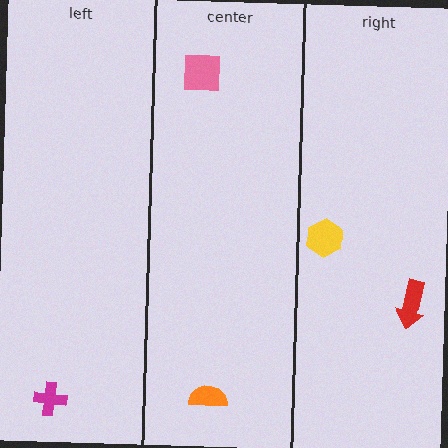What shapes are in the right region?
The red arrow, the yellow hexagon.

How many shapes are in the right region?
2.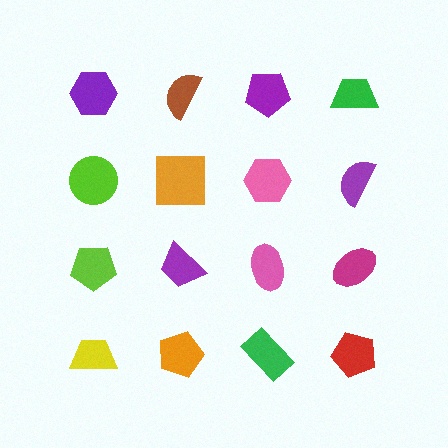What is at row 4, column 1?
A yellow trapezoid.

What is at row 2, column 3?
A pink hexagon.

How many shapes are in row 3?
4 shapes.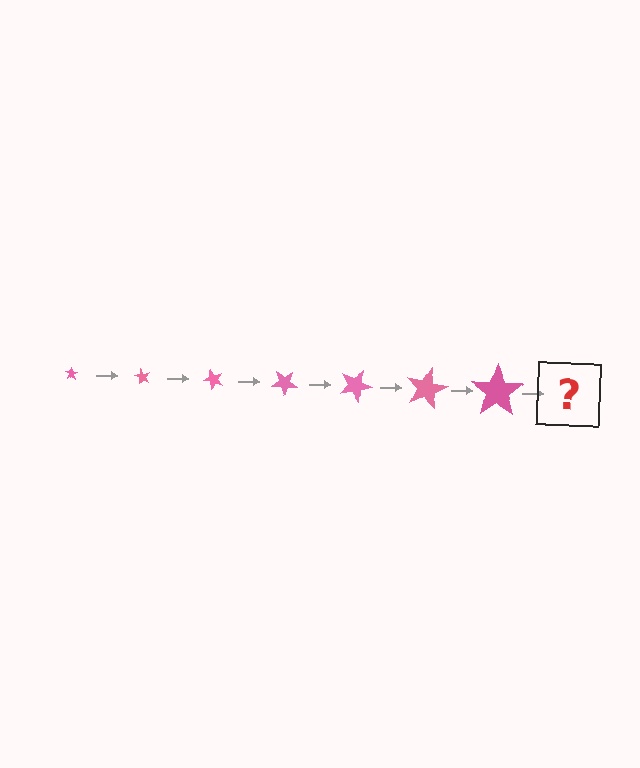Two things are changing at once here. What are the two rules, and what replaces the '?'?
The two rules are that the star grows larger each step and it rotates 60 degrees each step. The '?' should be a star, larger than the previous one and rotated 420 degrees from the start.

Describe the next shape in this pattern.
It should be a star, larger than the previous one and rotated 420 degrees from the start.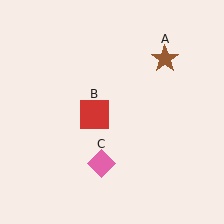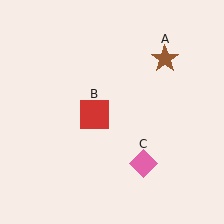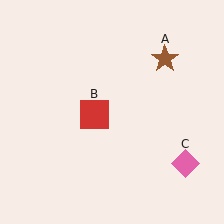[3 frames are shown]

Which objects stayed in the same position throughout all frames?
Brown star (object A) and red square (object B) remained stationary.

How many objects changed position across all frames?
1 object changed position: pink diamond (object C).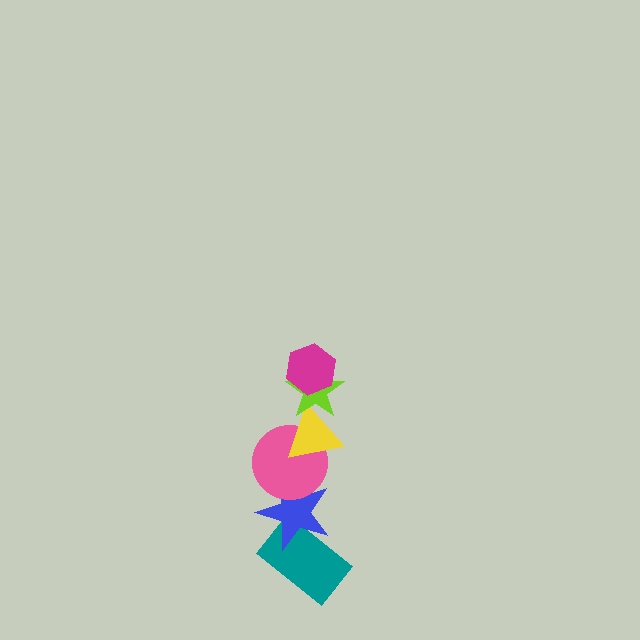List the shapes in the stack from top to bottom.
From top to bottom: the magenta hexagon, the lime star, the yellow triangle, the pink circle, the blue star, the teal rectangle.